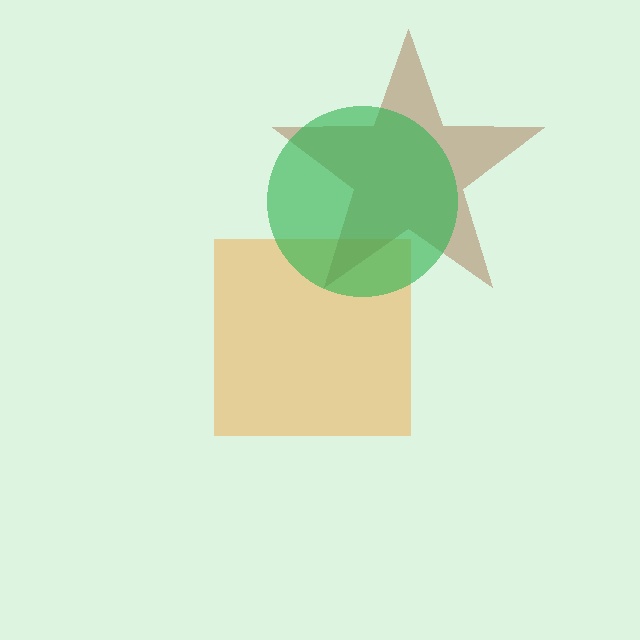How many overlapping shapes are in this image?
There are 3 overlapping shapes in the image.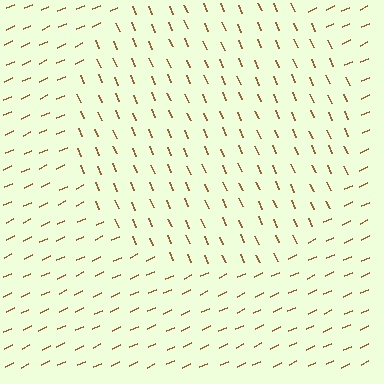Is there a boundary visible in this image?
Yes, there is a texture boundary formed by a change in line orientation.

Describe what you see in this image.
The image is filled with small brown line segments. A circle region in the image has lines oriented differently from the surrounding lines, creating a visible texture boundary.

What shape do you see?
I see a circle.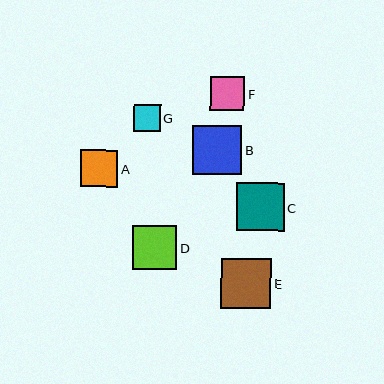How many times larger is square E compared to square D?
Square E is approximately 1.1 times the size of square D.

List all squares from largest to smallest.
From largest to smallest: E, B, C, D, A, F, G.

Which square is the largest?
Square E is the largest with a size of approximately 50 pixels.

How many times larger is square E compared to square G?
Square E is approximately 1.8 times the size of square G.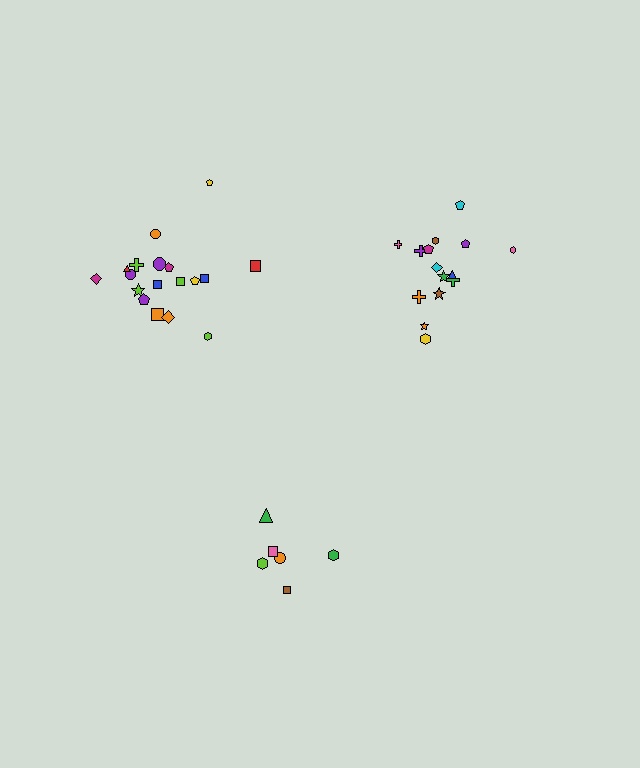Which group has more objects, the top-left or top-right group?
The top-left group.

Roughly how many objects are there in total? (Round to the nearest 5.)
Roughly 40 objects in total.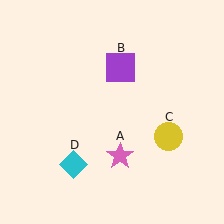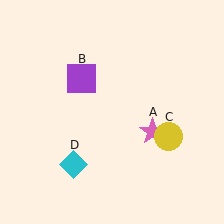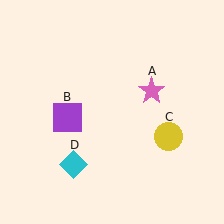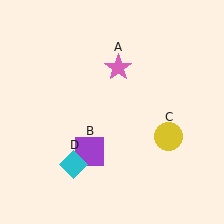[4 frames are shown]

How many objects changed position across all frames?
2 objects changed position: pink star (object A), purple square (object B).